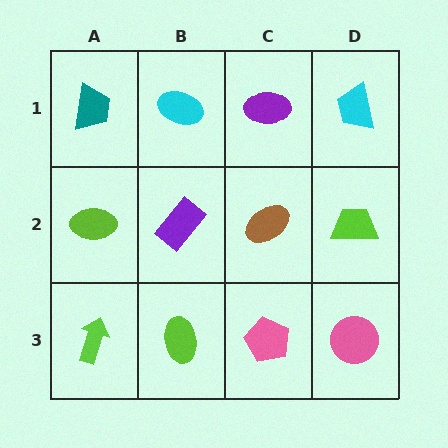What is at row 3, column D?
A pink circle.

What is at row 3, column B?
A lime ellipse.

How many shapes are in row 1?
4 shapes.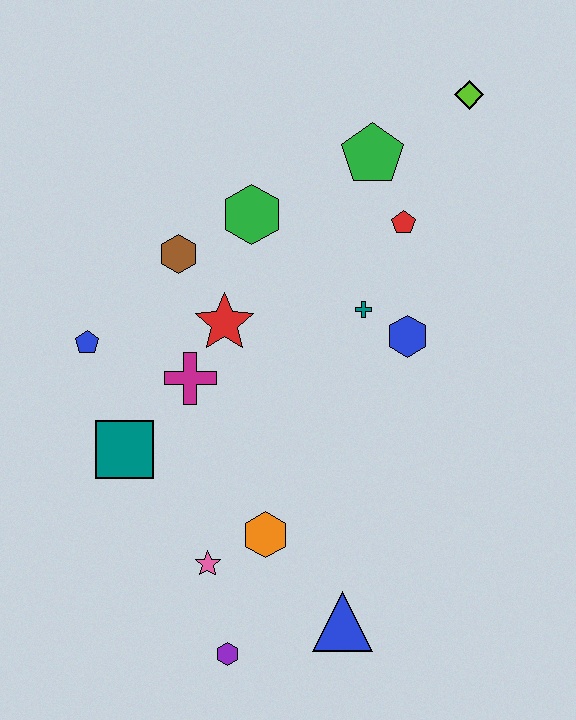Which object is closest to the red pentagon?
The green pentagon is closest to the red pentagon.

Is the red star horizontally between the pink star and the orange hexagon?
Yes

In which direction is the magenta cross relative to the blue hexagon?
The magenta cross is to the left of the blue hexagon.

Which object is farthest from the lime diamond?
The purple hexagon is farthest from the lime diamond.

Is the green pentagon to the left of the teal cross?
No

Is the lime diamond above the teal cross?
Yes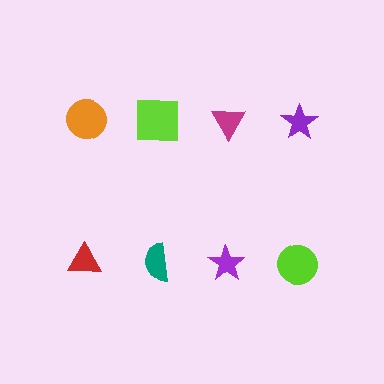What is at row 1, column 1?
An orange circle.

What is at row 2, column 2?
A teal semicircle.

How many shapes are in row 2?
4 shapes.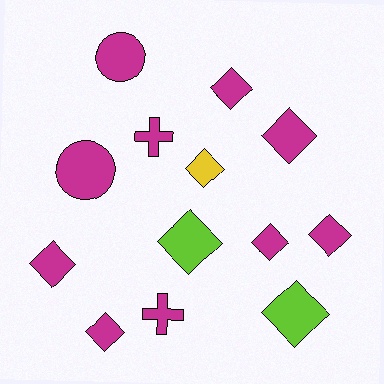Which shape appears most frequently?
Diamond, with 9 objects.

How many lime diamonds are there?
There are 2 lime diamonds.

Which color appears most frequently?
Magenta, with 10 objects.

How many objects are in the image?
There are 13 objects.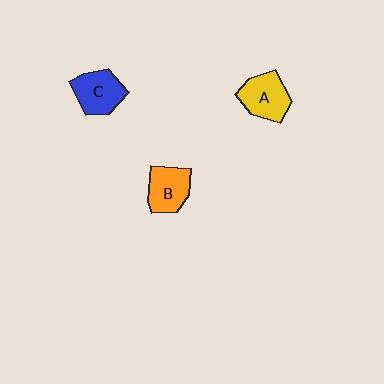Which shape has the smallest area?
Shape B (orange).